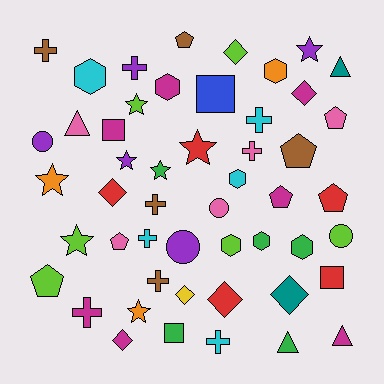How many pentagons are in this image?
There are 7 pentagons.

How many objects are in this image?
There are 50 objects.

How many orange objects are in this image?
There are 3 orange objects.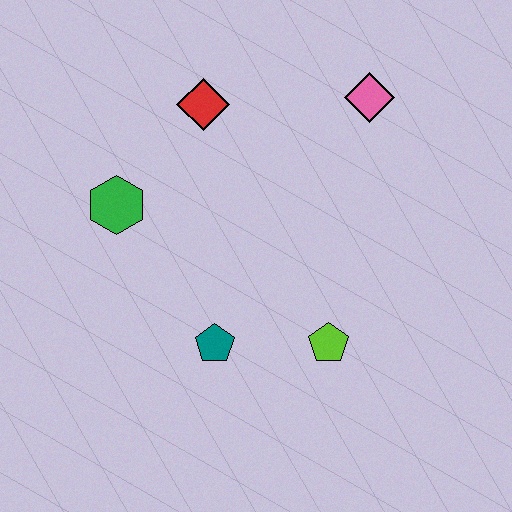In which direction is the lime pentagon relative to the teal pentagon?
The lime pentagon is to the right of the teal pentagon.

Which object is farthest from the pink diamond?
The teal pentagon is farthest from the pink diamond.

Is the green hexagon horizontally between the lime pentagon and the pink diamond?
No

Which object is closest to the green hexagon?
The red diamond is closest to the green hexagon.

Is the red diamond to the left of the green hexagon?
No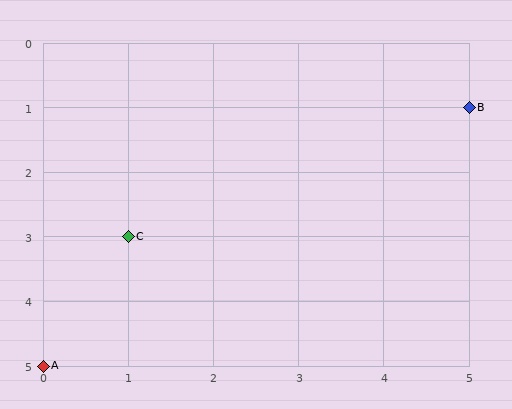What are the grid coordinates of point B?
Point B is at grid coordinates (5, 1).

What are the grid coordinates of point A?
Point A is at grid coordinates (0, 5).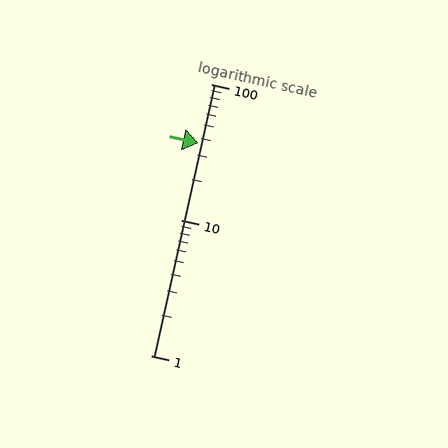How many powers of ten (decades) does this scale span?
The scale spans 2 decades, from 1 to 100.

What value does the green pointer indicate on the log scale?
The pointer indicates approximately 37.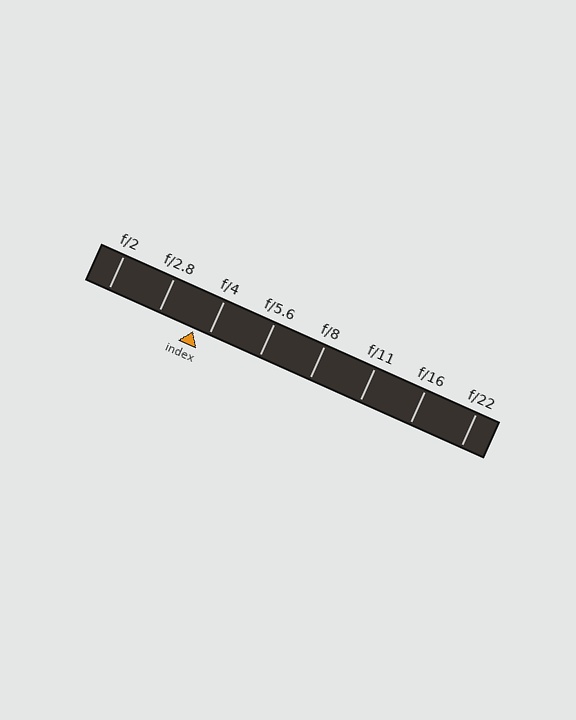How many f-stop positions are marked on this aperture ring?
There are 8 f-stop positions marked.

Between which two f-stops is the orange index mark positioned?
The index mark is between f/2.8 and f/4.